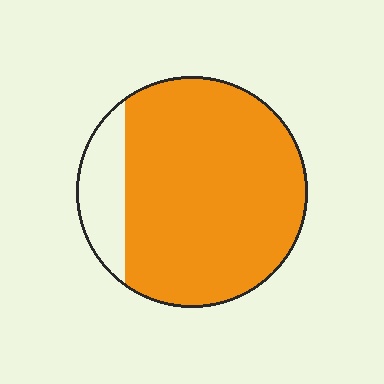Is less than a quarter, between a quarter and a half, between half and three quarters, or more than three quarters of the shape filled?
More than three quarters.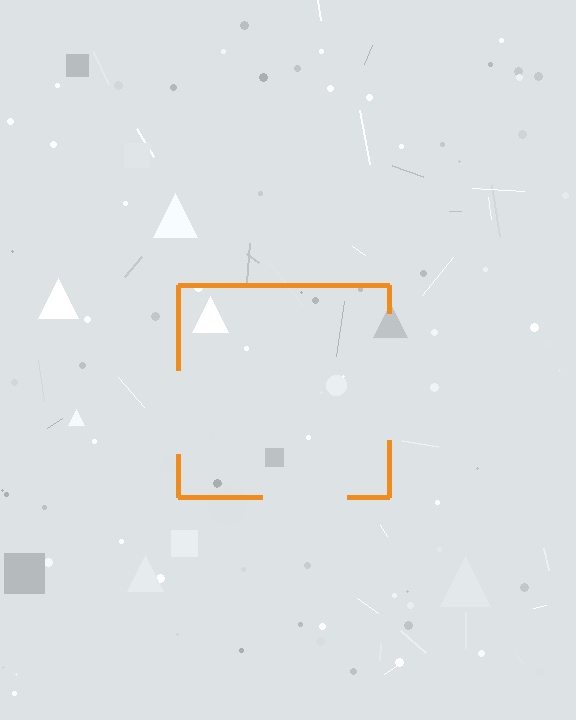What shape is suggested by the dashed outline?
The dashed outline suggests a square.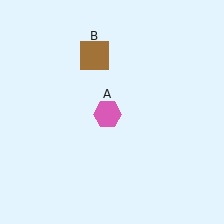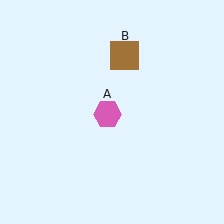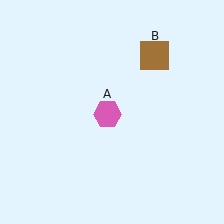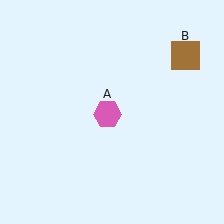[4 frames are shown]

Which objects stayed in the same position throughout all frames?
Pink hexagon (object A) remained stationary.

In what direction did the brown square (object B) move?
The brown square (object B) moved right.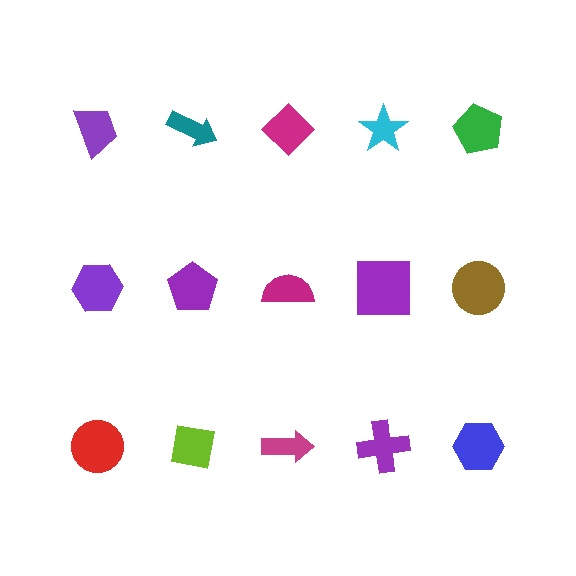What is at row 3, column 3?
A magenta arrow.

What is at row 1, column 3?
A magenta diamond.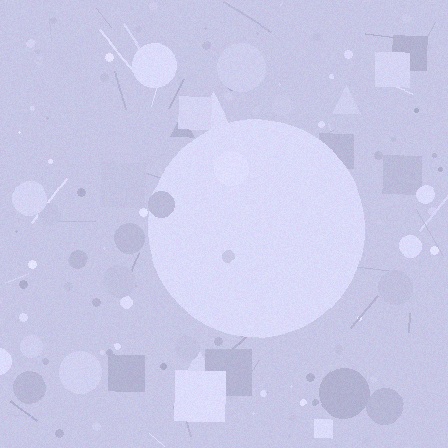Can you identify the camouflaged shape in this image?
The camouflaged shape is a circle.